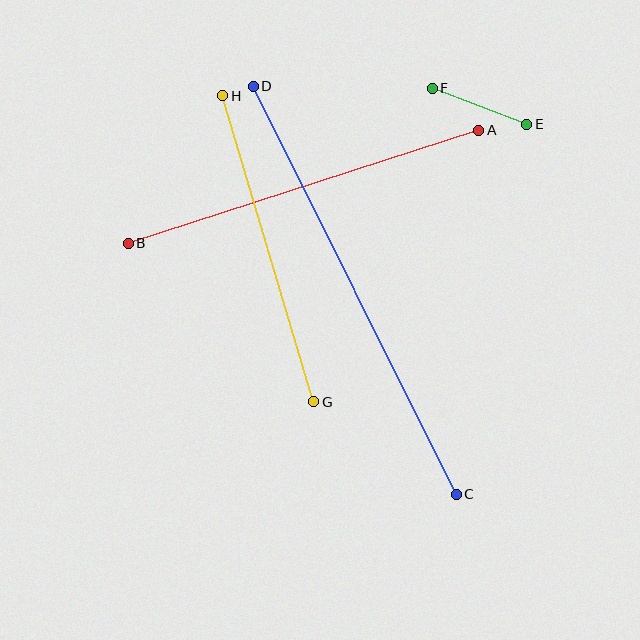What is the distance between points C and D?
The distance is approximately 456 pixels.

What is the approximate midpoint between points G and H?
The midpoint is at approximately (268, 249) pixels.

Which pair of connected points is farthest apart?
Points C and D are farthest apart.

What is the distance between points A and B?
The distance is approximately 368 pixels.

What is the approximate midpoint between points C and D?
The midpoint is at approximately (355, 290) pixels.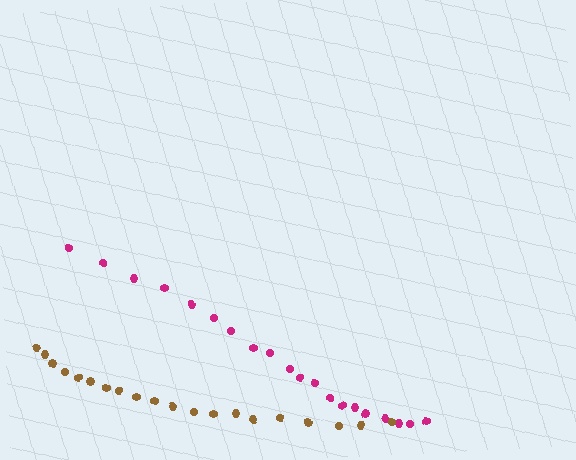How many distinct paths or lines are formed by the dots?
There are 2 distinct paths.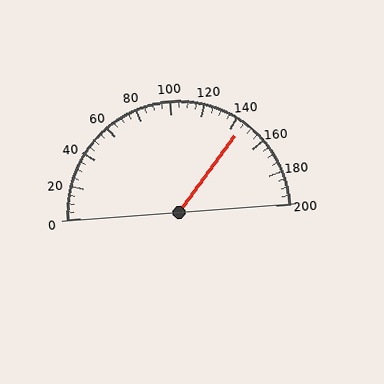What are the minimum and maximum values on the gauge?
The gauge ranges from 0 to 200.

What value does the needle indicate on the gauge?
The needle indicates approximately 145.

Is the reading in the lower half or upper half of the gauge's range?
The reading is in the upper half of the range (0 to 200).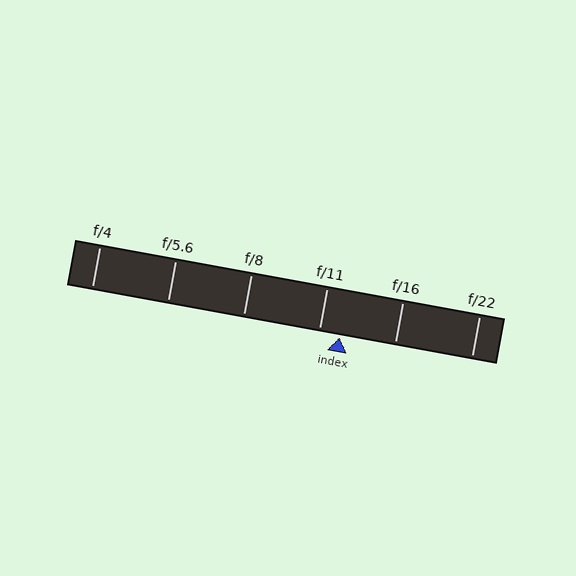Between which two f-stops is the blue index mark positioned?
The index mark is between f/11 and f/16.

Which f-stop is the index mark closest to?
The index mark is closest to f/11.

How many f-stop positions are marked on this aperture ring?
There are 6 f-stop positions marked.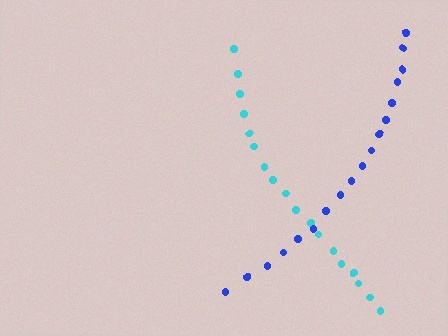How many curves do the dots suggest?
There are 2 distinct paths.